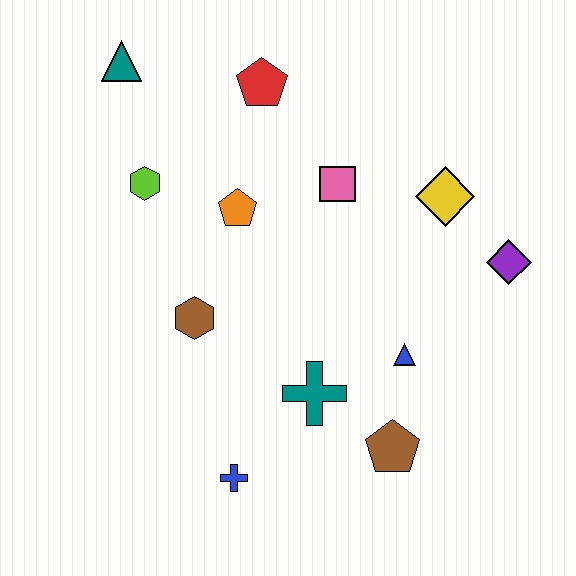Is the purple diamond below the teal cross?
No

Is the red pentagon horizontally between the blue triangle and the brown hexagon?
Yes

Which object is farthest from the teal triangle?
The brown pentagon is farthest from the teal triangle.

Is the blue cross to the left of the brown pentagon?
Yes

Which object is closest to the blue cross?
The teal cross is closest to the blue cross.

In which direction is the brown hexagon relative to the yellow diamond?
The brown hexagon is to the left of the yellow diamond.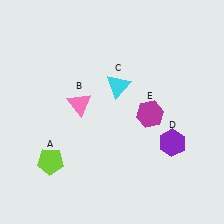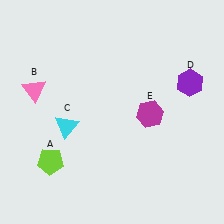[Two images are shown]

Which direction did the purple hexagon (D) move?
The purple hexagon (D) moved up.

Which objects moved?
The objects that moved are: the pink triangle (B), the cyan triangle (C), the purple hexagon (D).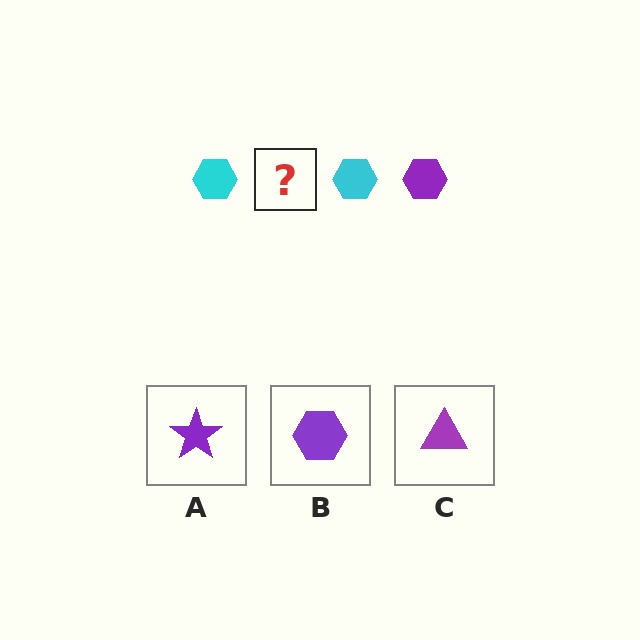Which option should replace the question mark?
Option B.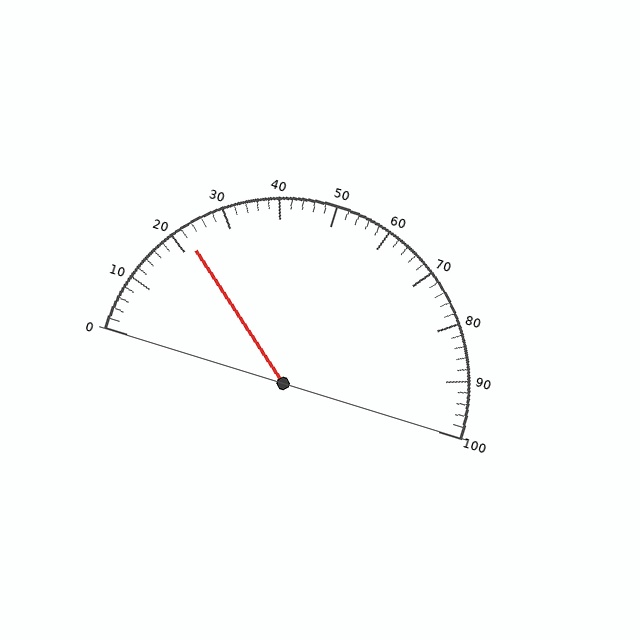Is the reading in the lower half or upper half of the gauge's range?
The reading is in the lower half of the range (0 to 100).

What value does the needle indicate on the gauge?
The needle indicates approximately 22.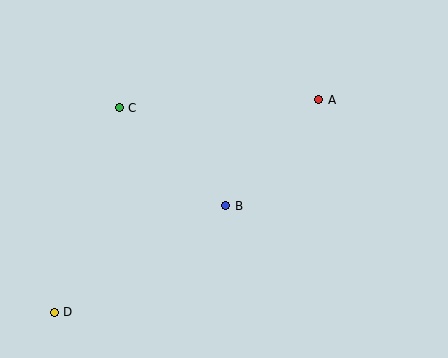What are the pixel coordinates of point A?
Point A is at (319, 100).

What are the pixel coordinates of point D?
Point D is at (54, 312).